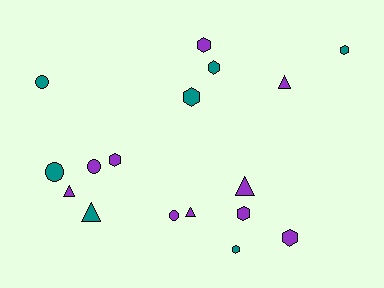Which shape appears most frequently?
Hexagon, with 8 objects.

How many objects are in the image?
There are 17 objects.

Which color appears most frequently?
Purple, with 10 objects.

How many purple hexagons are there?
There are 4 purple hexagons.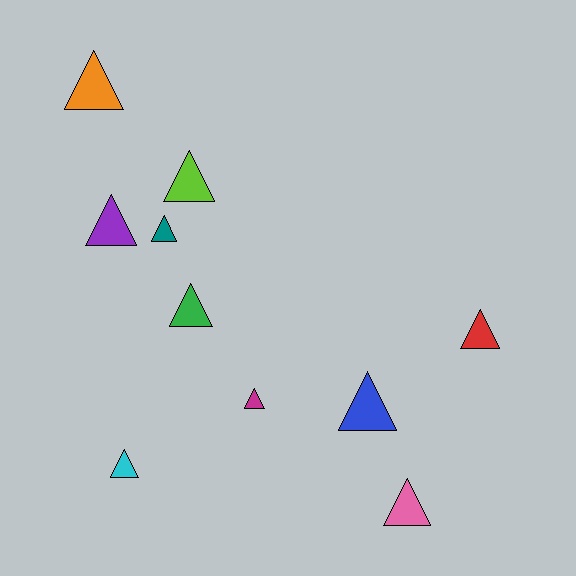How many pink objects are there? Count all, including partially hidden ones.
There is 1 pink object.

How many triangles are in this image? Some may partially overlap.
There are 10 triangles.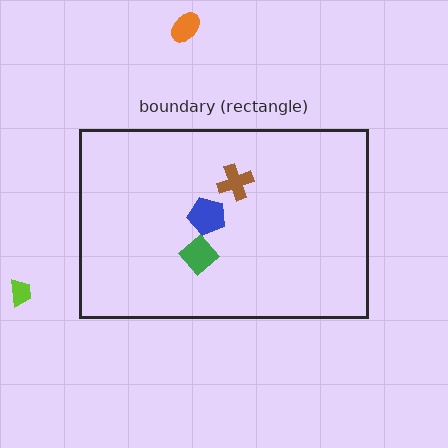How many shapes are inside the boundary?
3 inside, 2 outside.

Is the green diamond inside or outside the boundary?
Inside.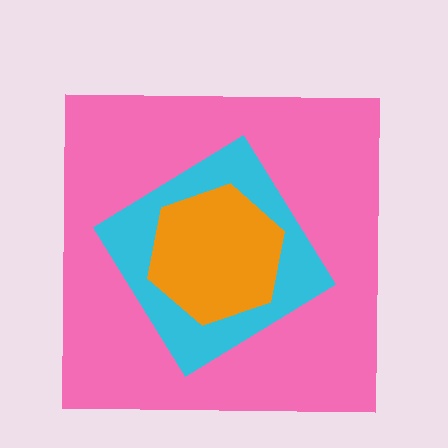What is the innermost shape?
The orange hexagon.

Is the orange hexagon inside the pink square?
Yes.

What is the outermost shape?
The pink square.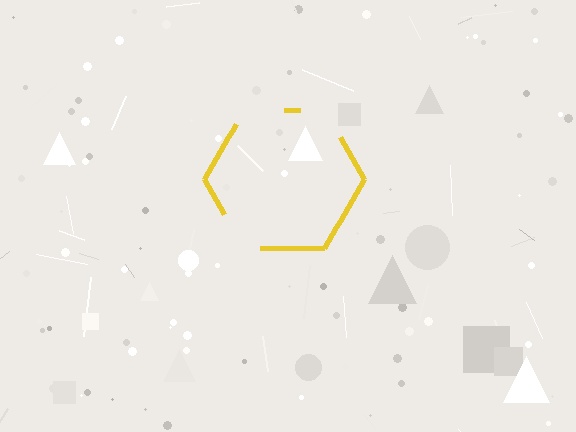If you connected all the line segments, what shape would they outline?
They would outline a hexagon.